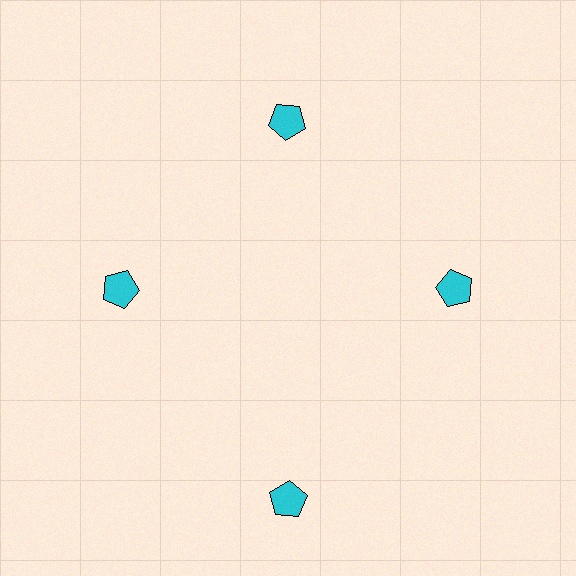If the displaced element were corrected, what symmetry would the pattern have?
It would have 4-fold rotational symmetry — the pattern would map onto itself every 90 degrees.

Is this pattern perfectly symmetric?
No. The 4 cyan pentagons are arranged in a ring, but one element near the 6 o'clock position is pushed outward from the center, breaking the 4-fold rotational symmetry.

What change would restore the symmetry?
The symmetry would be restored by moving it inward, back onto the ring so that all 4 pentagons sit at equal angles and equal distance from the center.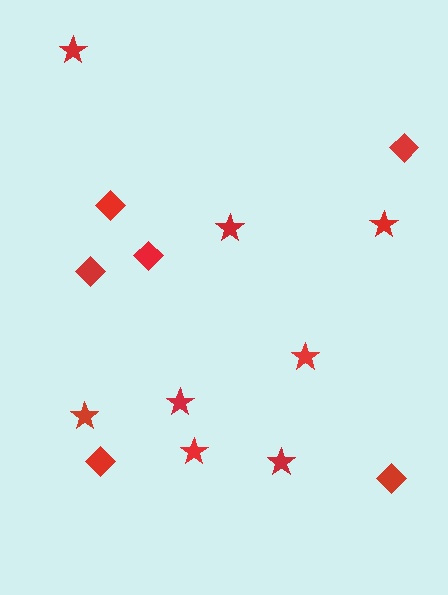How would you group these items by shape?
There are 2 groups: one group of stars (8) and one group of diamonds (6).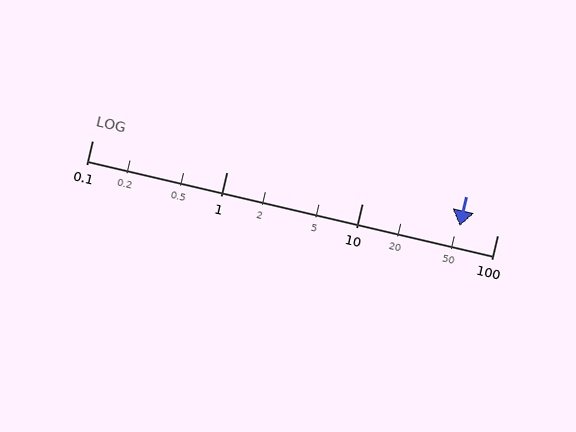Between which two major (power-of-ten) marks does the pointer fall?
The pointer is between 10 and 100.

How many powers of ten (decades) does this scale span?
The scale spans 3 decades, from 0.1 to 100.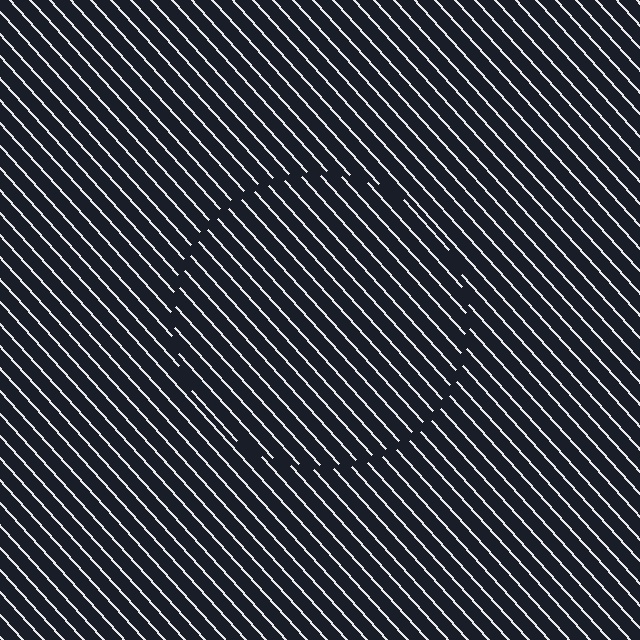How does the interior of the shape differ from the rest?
The interior of the shape contains the same grating, shifted by half a period — the contour is defined by the phase discontinuity where line-ends from the inner and outer gratings abut.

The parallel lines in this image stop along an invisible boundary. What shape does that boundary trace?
An illusory circle. The interior of the shape contains the same grating, shifted by half a period — the contour is defined by the phase discontinuity where line-ends from the inner and outer gratings abut.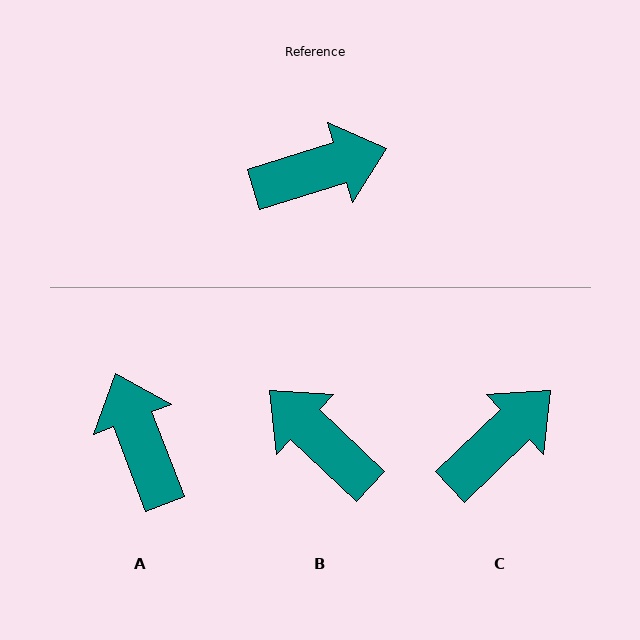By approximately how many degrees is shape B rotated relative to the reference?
Approximately 119 degrees counter-clockwise.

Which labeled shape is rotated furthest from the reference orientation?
B, about 119 degrees away.